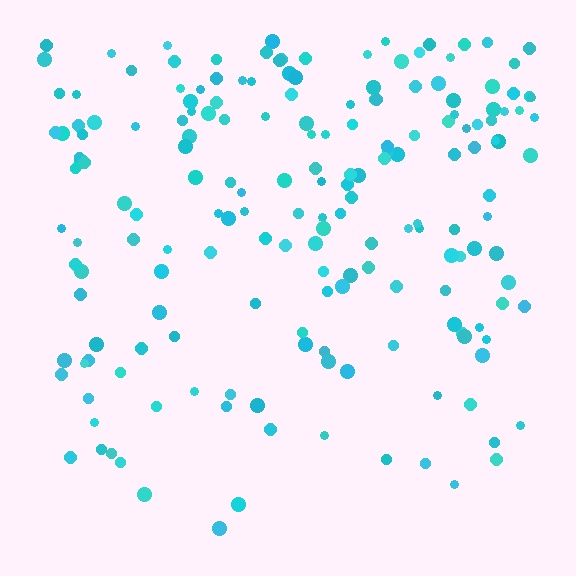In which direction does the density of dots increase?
From bottom to top, with the top side densest.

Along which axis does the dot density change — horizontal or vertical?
Vertical.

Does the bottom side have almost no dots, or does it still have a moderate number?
Still a moderate number, just noticeably fewer than the top.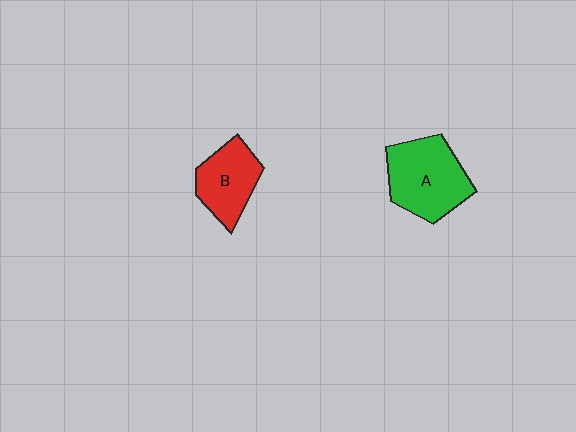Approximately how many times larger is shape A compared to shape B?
Approximately 1.4 times.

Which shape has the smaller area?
Shape B (red).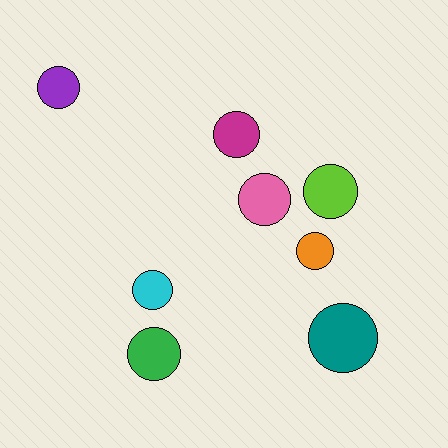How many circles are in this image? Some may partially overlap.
There are 8 circles.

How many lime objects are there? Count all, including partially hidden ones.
There is 1 lime object.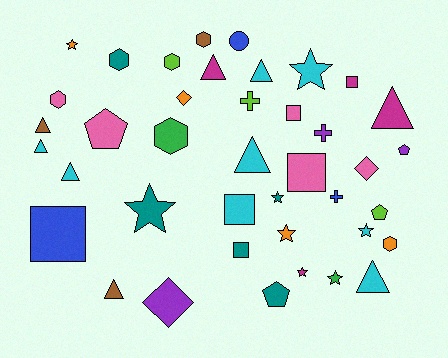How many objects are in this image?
There are 40 objects.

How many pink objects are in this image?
There are 5 pink objects.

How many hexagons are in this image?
There are 6 hexagons.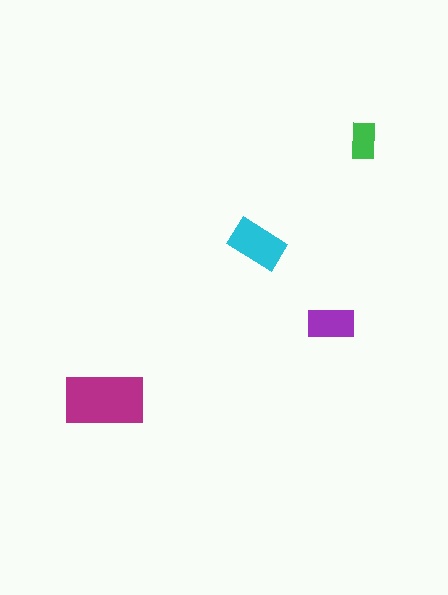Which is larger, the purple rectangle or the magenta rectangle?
The magenta one.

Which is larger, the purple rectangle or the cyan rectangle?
The cyan one.